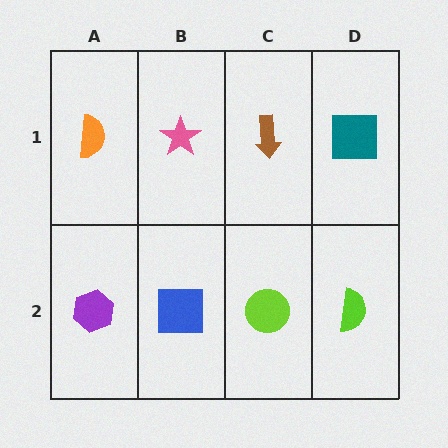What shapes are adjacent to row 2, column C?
A brown arrow (row 1, column C), a blue square (row 2, column B), a lime semicircle (row 2, column D).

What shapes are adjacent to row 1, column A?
A purple hexagon (row 2, column A), a pink star (row 1, column B).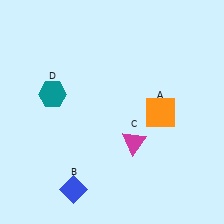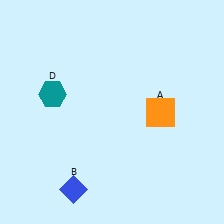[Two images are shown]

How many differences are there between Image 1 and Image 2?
There is 1 difference between the two images.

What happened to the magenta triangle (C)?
The magenta triangle (C) was removed in Image 2. It was in the bottom-right area of Image 1.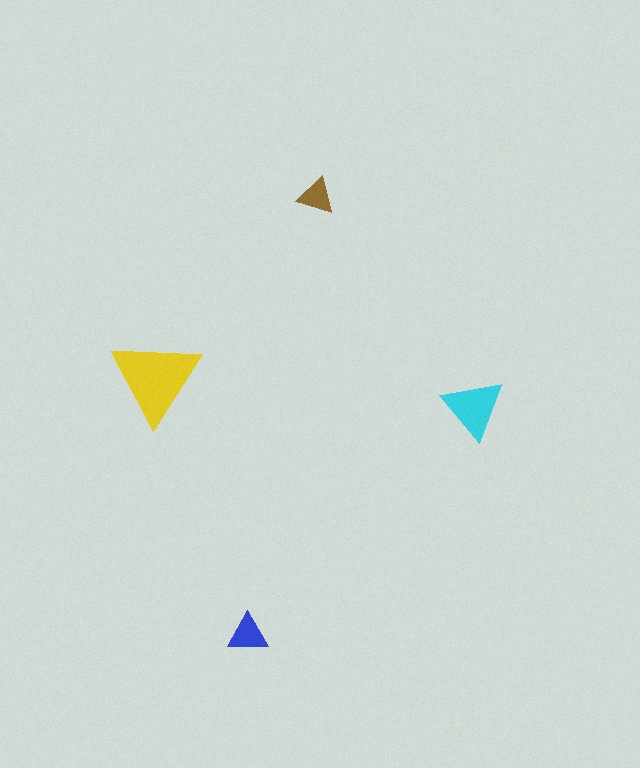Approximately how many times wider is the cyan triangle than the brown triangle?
About 1.5 times wider.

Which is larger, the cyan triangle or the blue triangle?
The cyan one.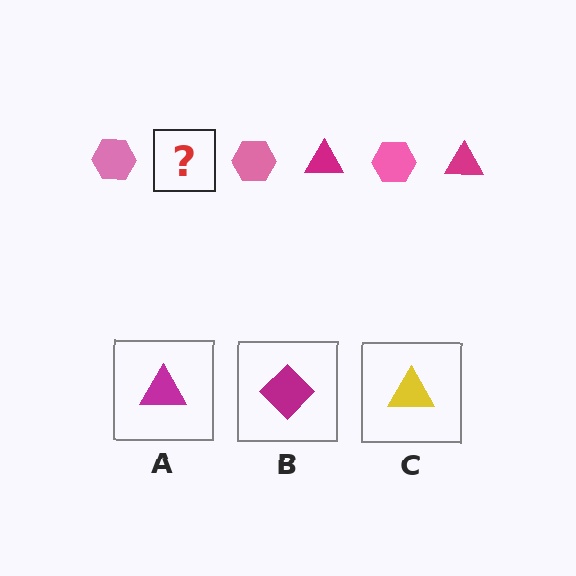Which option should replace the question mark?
Option A.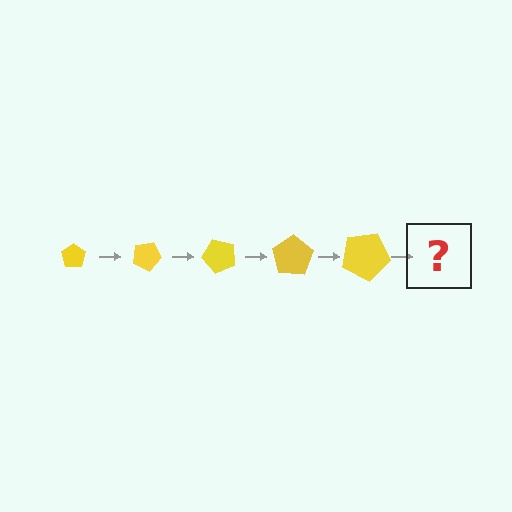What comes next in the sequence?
The next element should be a pentagon, larger than the previous one and rotated 125 degrees from the start.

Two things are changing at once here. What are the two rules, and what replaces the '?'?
The two rules are that the pentagon grows larger each step and it rotates 25 degrees each step. The '?' should be a pentagon, larger than the previous one and rotated 125 degrees from the start.